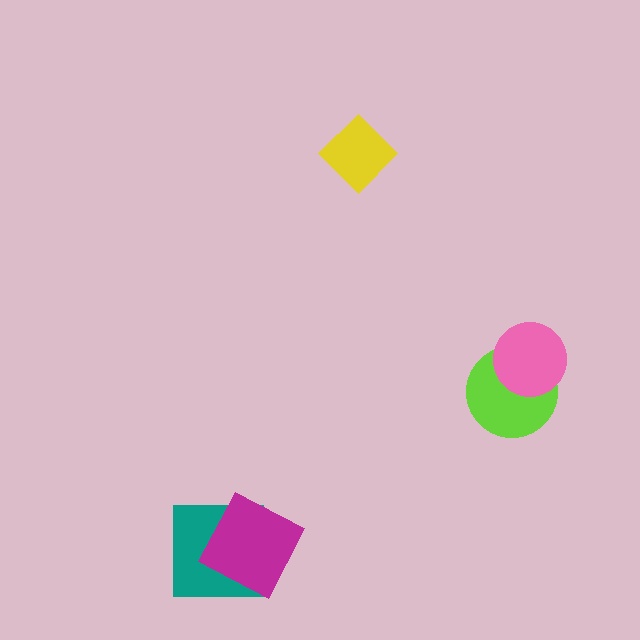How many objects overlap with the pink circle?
1 object overlaps with the pink circle.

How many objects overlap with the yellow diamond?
0 objects overlap with the yellow diamond.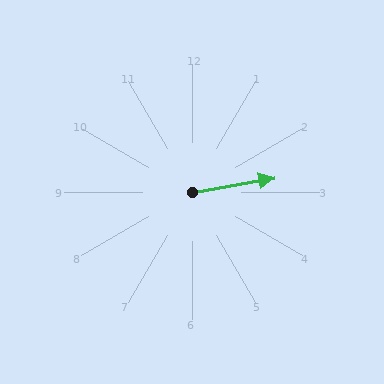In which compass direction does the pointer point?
East.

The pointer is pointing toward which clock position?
Roughly 3 o'clock.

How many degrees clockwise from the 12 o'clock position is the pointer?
Approximately 80 degrees.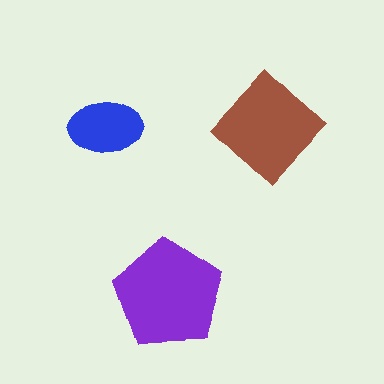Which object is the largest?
The purple pentagon.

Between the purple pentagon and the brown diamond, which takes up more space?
The purple pentagon.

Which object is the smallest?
The blue ellipse.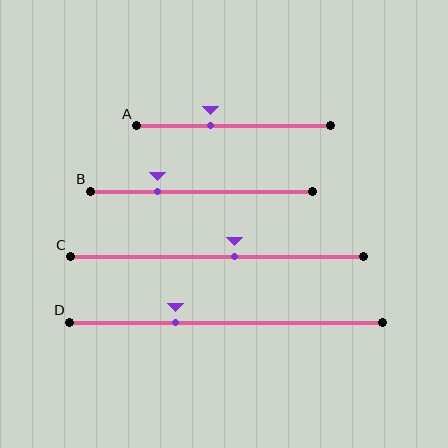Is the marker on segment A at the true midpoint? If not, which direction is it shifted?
No, the marker on segment A is shifted to the left by about 12% of the segment length.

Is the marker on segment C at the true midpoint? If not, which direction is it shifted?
No, the marker on segment C is shifted to the right by about 6% of the segment length.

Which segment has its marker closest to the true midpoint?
Segment C has its marker closest to the true midpoint.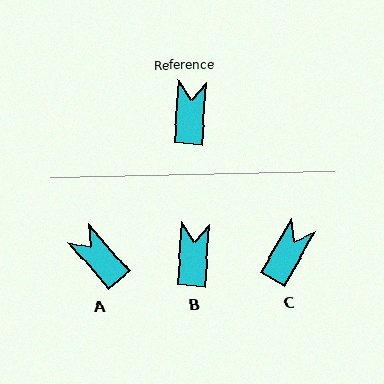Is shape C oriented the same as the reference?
No, it is off by about 25 degrees.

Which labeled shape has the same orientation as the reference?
B.